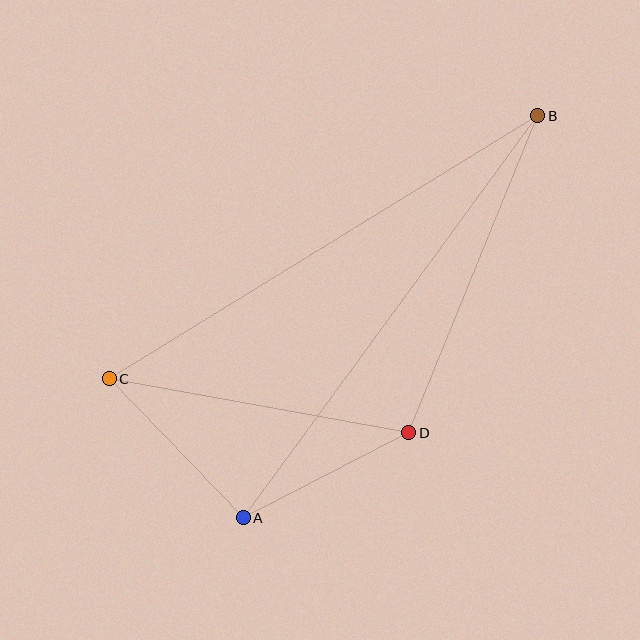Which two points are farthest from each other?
Points B and C are farthest from each other.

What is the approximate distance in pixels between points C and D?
The distance between C and D is approximately 305 pixels.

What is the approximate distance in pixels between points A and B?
The distance between A and B is approximately 498 pixels.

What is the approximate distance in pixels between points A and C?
The distance between A and C is approximately 193 pixels.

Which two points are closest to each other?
Points A and D are closest to each other.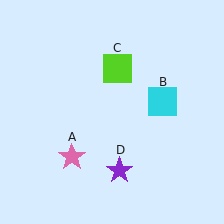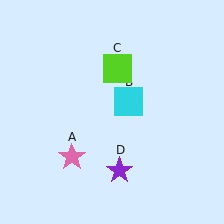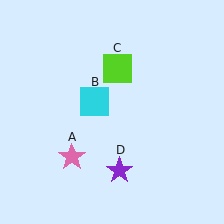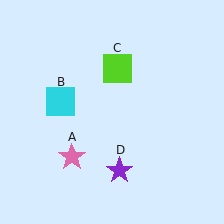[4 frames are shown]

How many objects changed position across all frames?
1 object changed position: cyan square (object B).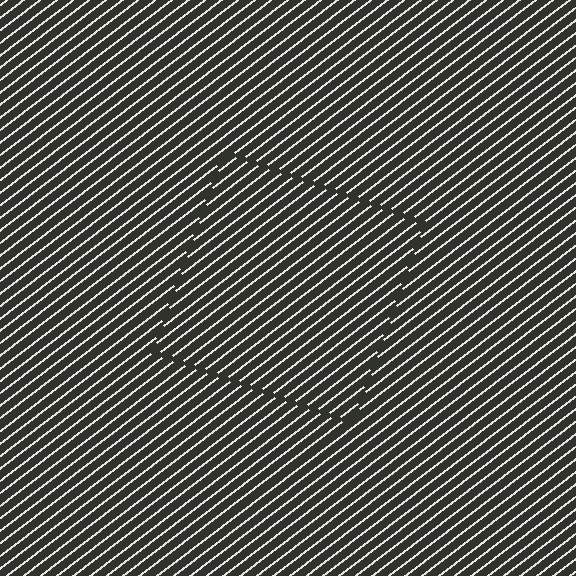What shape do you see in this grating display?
An illusory square. The interior of the shape contains the same grating, shifted by half a period — the contour is defined by the phase discontinuity where line-ends from the inner and outer gratings abut.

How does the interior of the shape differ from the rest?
The interior of the shape contains the same grating, shifted by half a period — the contour is defined by the phase discontinuity where line-ends from the inner and outer gratings abut.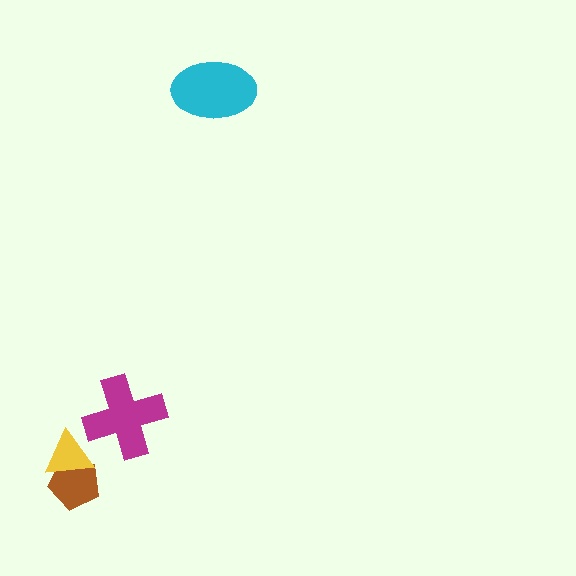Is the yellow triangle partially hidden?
No, no other shape covers it.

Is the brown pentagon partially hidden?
Yes, it is partially covered by another shape.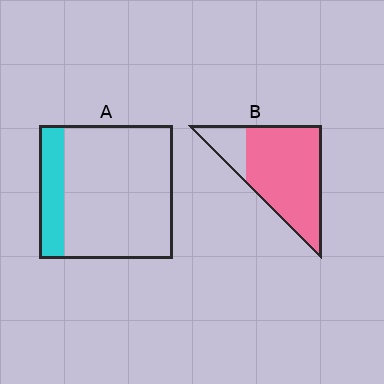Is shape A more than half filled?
No.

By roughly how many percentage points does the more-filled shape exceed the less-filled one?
By roughly 60 percentage points (B over A).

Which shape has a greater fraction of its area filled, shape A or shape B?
Shape B.